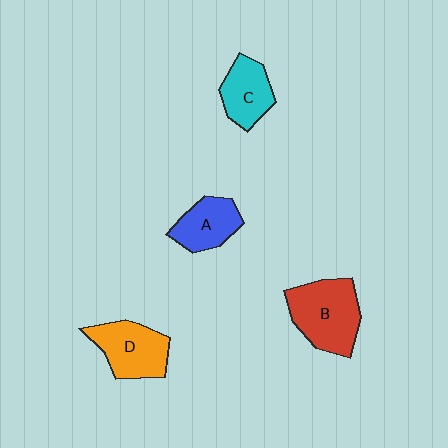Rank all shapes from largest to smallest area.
From largest to smallest: B (red), D (orange), C (cyan), A (blue).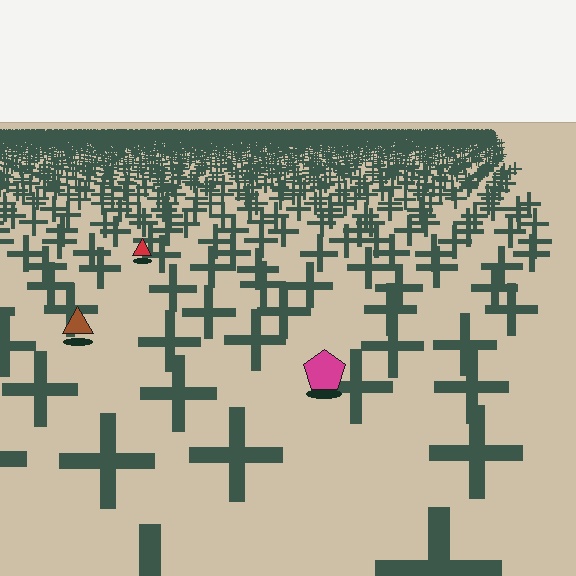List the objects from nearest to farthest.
From nearest to farthest: the magenta pentagon, the brown triangle, the red triangle.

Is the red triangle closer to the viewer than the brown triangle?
No. The brown triangle is closer — you can tell from the texture gradient: the ground texture is coarser near it.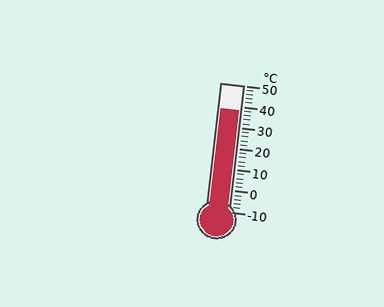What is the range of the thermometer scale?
The thermometer scale ranges from -10°C to 50°C.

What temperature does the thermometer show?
The thermometer shows approximately 38°C.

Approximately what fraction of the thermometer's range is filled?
The thermometer is filled to approximately 80% of its range.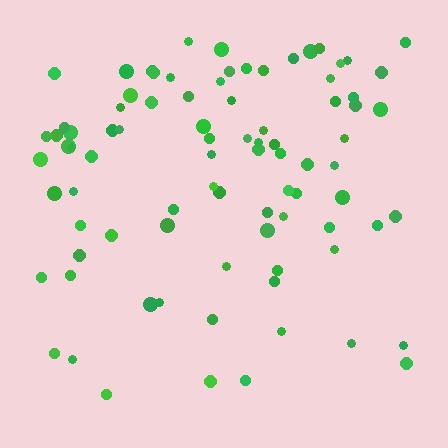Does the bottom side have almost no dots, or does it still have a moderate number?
Still a moderate number, just noticeably fewer than the top.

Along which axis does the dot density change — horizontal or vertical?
Vertical.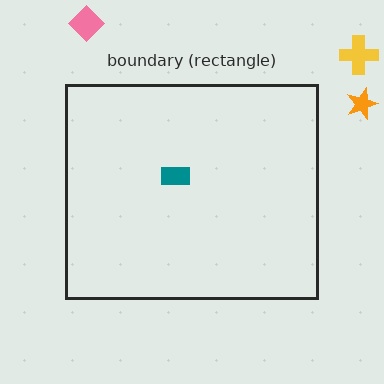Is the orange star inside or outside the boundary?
Outside.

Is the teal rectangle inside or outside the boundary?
Inside.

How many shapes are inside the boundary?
1 inside, 3 outside.